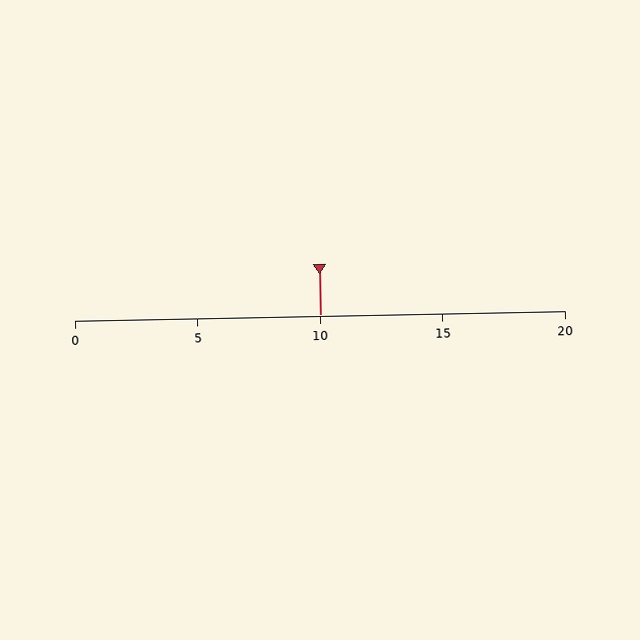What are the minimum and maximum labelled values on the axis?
The axis runs from 0 to 20.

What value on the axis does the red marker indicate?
The marker indicates approximately 10.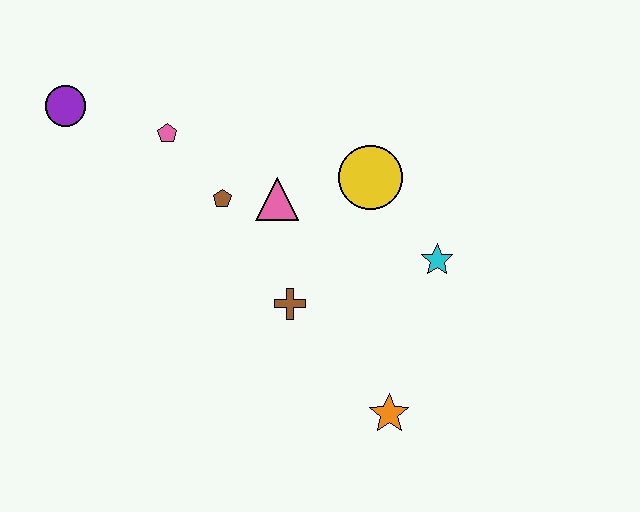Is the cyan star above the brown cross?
Yes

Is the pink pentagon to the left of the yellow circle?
Yes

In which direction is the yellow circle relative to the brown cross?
The yellow circle is above the brown cross.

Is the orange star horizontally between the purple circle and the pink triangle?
No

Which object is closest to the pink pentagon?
The brown pentagon is closest to the pink pentagon.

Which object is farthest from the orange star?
The purple circle is farthest from the orange star.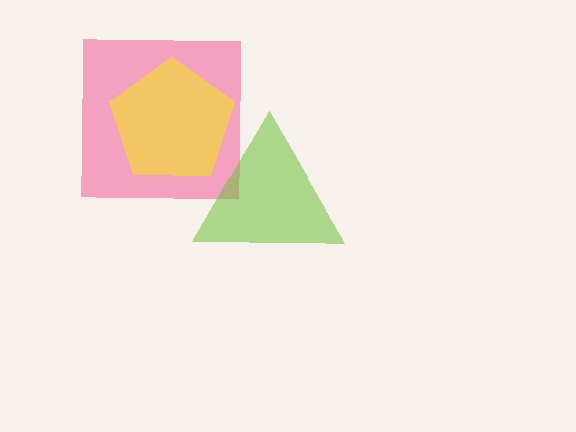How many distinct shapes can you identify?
There are 3 distinct shapes: a pink square, a yellow pentagon, a lime triangle.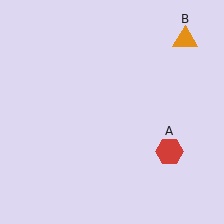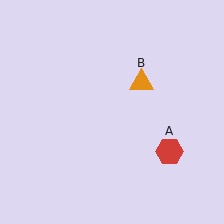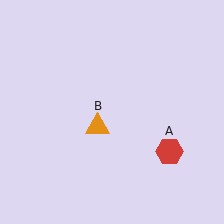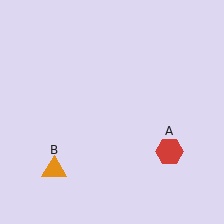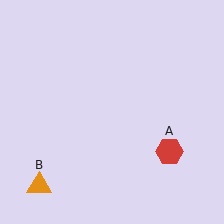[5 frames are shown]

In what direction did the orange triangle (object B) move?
The orange triangle (object B) moved down and to the left.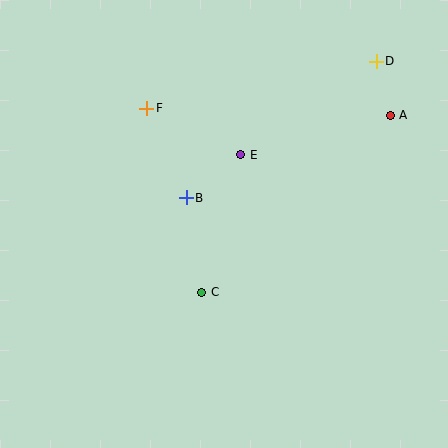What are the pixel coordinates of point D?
Point D is at (376, 61).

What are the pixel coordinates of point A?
Point A is at (390, 115).